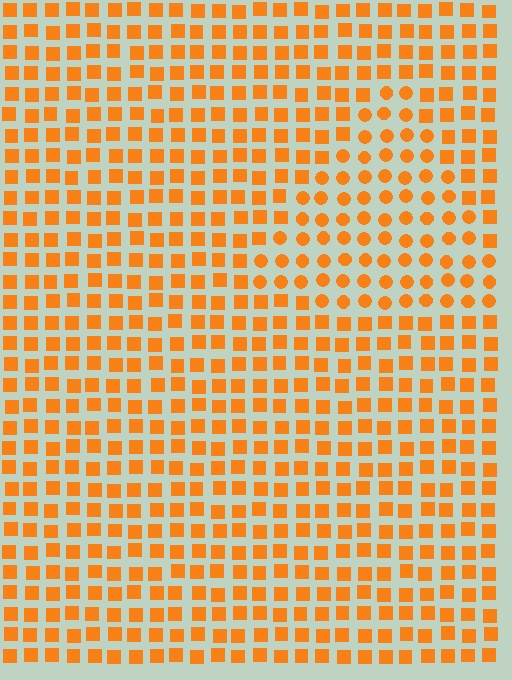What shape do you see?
I see a triangle.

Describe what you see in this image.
The image is filled with small orange elements arranged in a uniform grid. A triangle-shaped region contains circles, while the surrounding area contains squares. The boundary is defined purely by the change in element shape.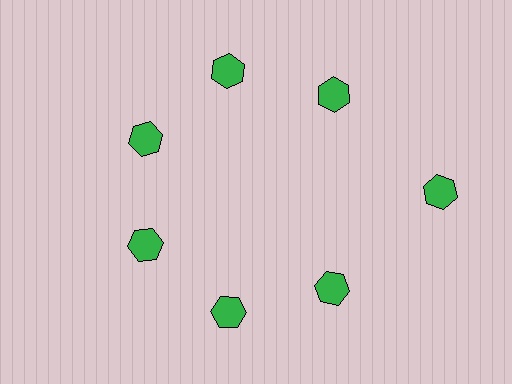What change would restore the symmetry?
The symmetry would be restored by moving it inward, back onto the ring so that all 7 hexagons sit at equal angles and equal distance from the center.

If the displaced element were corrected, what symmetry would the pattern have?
It would have 7-fold rotational symmetry — the pattern would map onto itself every 51 degrees.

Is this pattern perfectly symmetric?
No. The 7 green hexagons are arranged in a ring, but one element near the 3 o'clock position is pushed outward from the center, breaking the 7-fold rotational symmetry.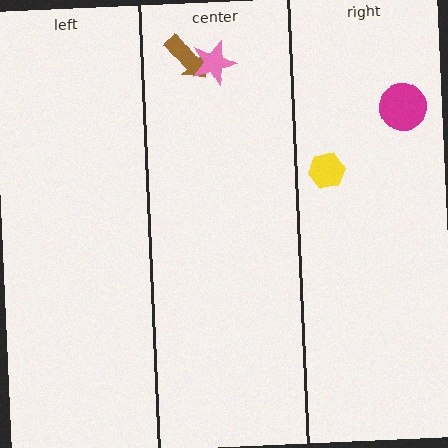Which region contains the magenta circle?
The right region.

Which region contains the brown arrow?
The center region.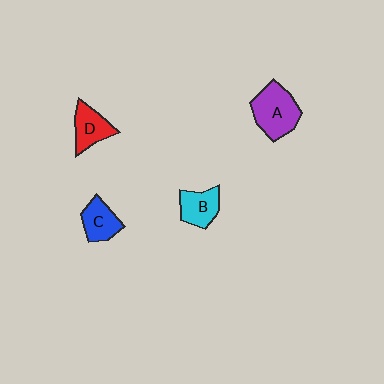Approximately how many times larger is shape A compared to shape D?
Approximately 1.5 times.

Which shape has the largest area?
Shape A (purple).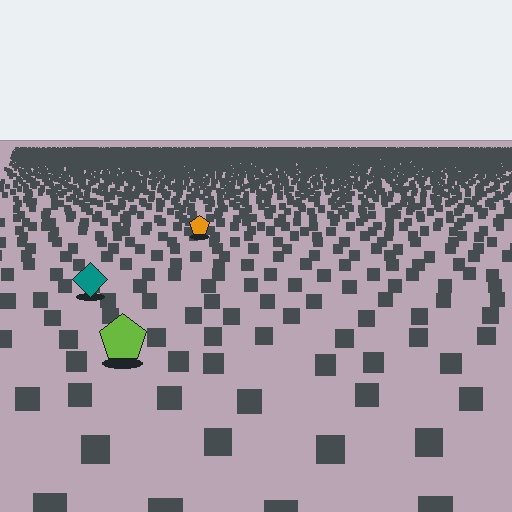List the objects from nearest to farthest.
From nearest to farthest: the lime pentagon, the teal diamond, the orange pentagon.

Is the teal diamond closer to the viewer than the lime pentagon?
No. The lime pentagon is closer — you can tell from the texture gradient: the ground texture is coarser near it.